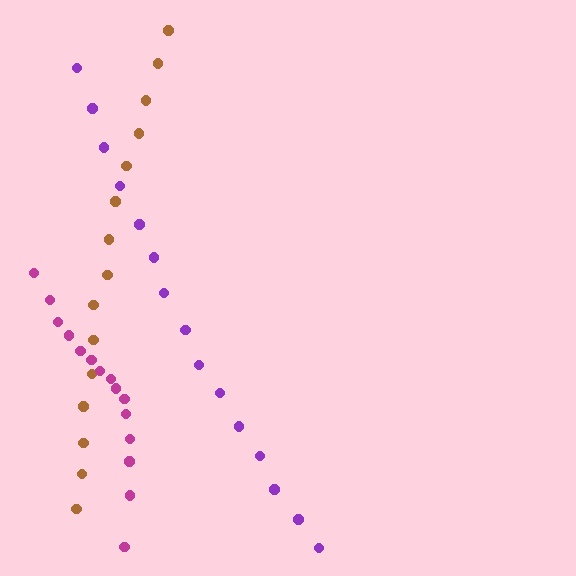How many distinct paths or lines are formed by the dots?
There are 3 distinct paths.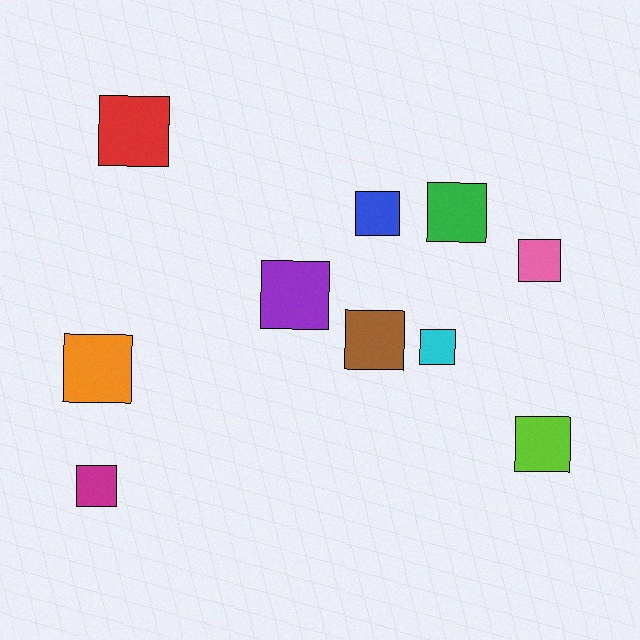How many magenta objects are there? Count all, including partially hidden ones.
There is 1 magenta object.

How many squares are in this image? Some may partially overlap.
There are 10 squares.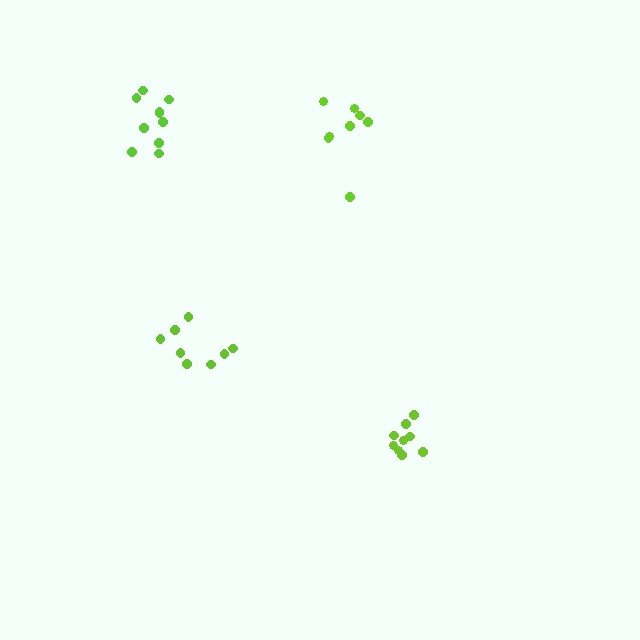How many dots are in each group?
Group 1: 8 dots, Group 2: 8 dots, Group 3: 10 dots, Group 4: 9 dots (35 total).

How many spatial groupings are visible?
There are 4 spatial groupings.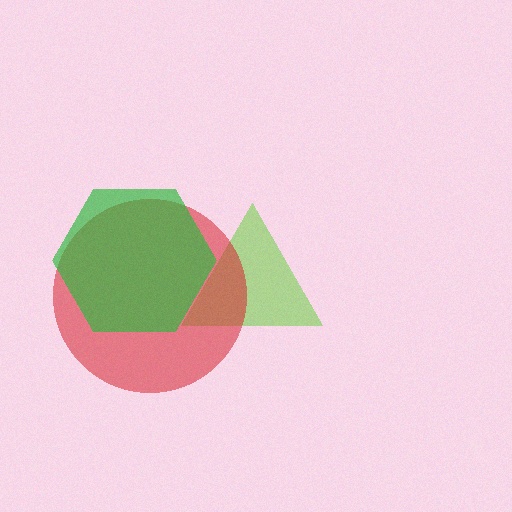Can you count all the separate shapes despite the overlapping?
Yes, there are 3 separate shapes.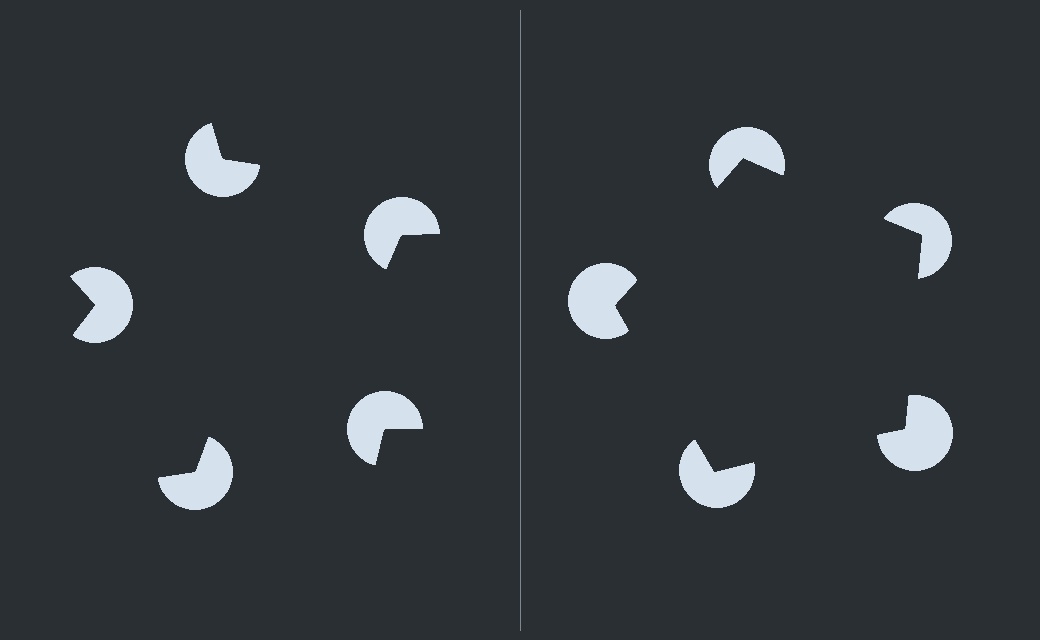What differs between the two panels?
The pac-man discs are positioned identically on both sides; only the wedge orientations differ. On the right they align to a pentagon; on the left they are misaligned.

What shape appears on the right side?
An illusory pentagon.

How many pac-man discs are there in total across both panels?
10 — 5 on each side.